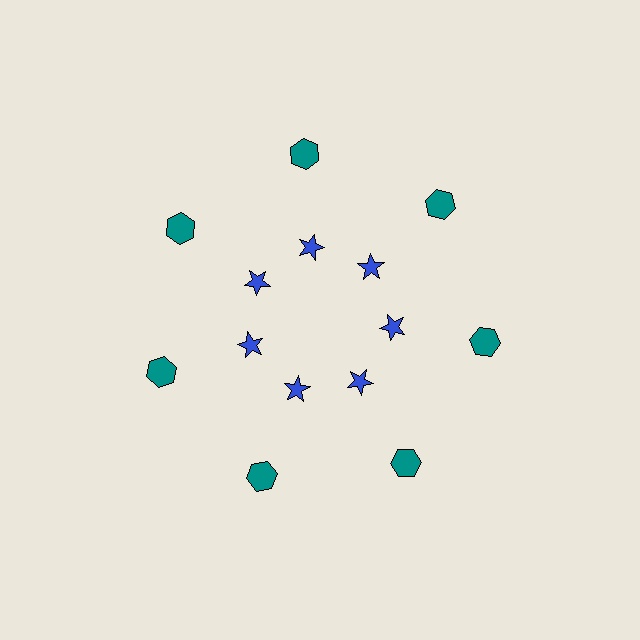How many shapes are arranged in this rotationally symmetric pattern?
There are 14 shapes, arranged in 7 groups of 2.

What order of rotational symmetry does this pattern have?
This pattern has 7-fold rotational symmetry.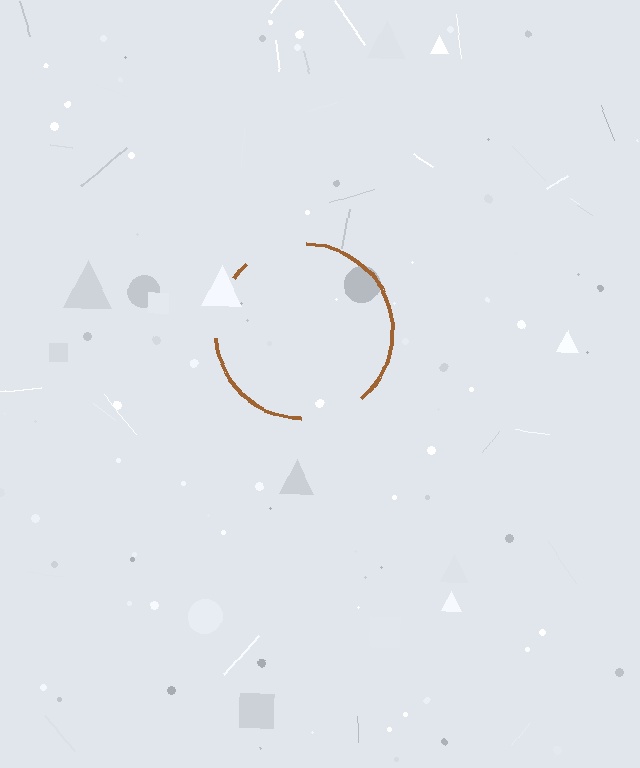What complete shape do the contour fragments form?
The contour fragments form a circle.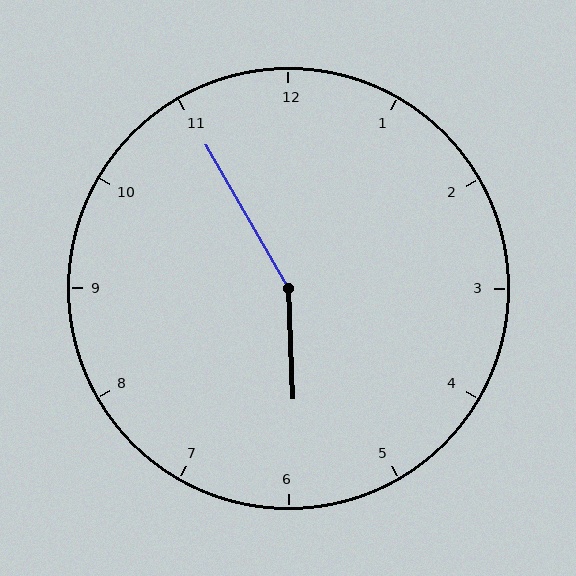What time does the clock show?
5:55.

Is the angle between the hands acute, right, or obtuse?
It is obtuse.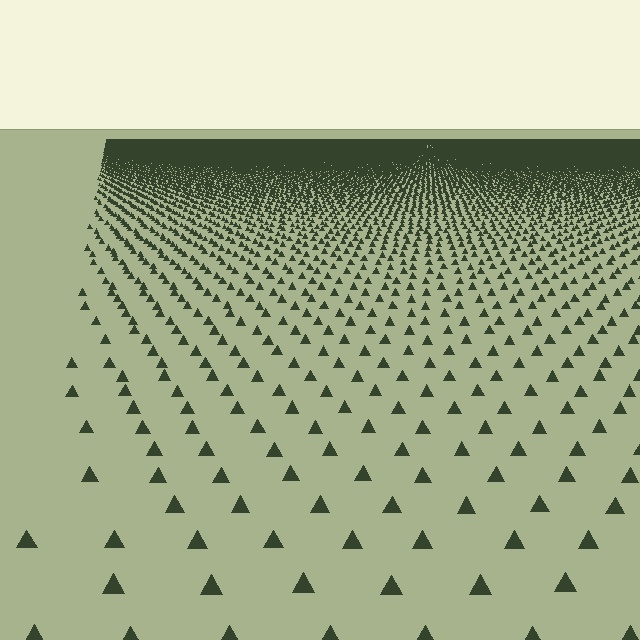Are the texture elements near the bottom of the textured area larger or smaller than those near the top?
Larger. Near the bottom, elements are closer to the viewer and appear at a bigger on-screen size.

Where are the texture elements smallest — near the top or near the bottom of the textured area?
Near the top.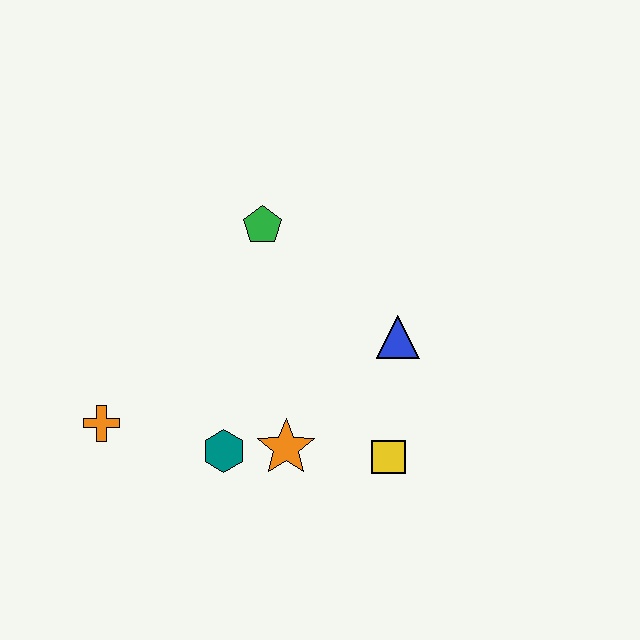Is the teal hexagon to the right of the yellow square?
No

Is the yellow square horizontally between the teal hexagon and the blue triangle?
Yes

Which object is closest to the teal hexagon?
The orange star is closest to the teal hexagon.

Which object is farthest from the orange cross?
The blue triangle is farthest from the orange cross.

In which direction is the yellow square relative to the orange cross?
The yellow square is to the right of the orange cross.